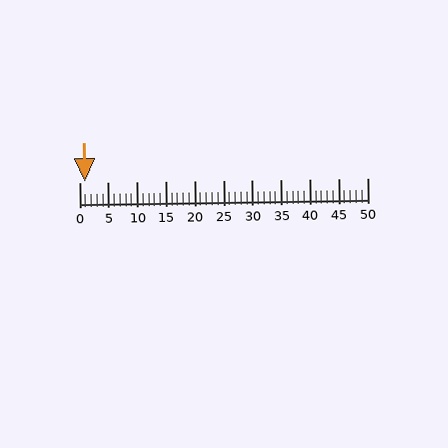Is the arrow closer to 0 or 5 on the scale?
The arrow is closer to 0.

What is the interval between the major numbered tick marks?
The major tick marks are spaced 5 units apart.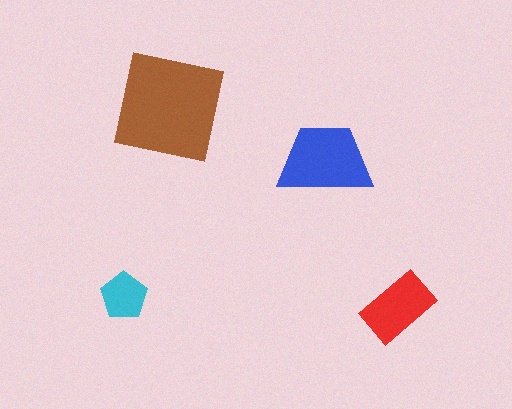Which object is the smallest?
The cyan pentagon.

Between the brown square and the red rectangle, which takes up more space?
The brown square.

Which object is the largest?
The brown square.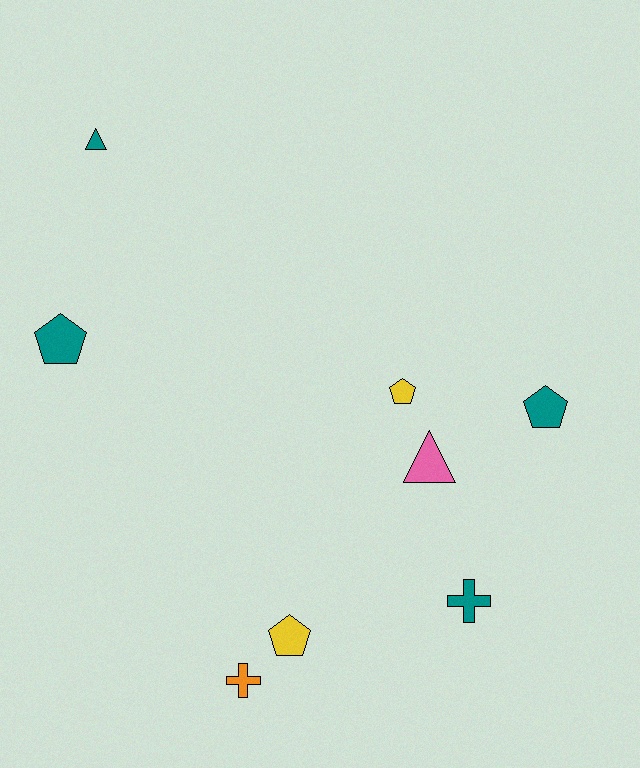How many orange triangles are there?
There are no orange triangles.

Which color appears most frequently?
Teal, with 4 objects.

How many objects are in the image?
There are 8 objects.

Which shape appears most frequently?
Pentagon, with 4 objects.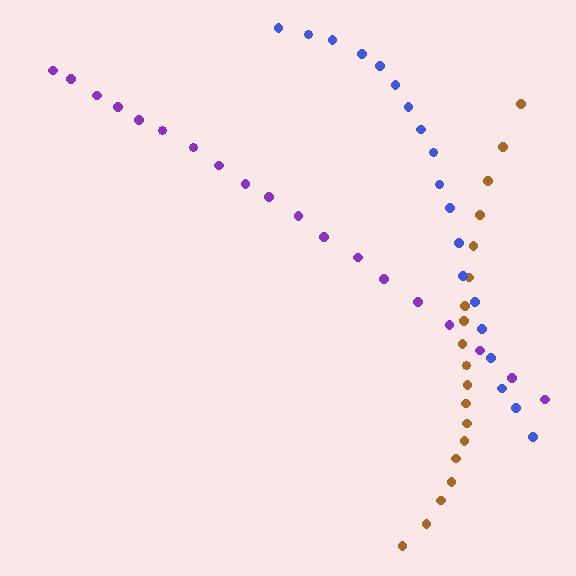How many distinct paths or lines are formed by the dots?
There are 3 distinct paths.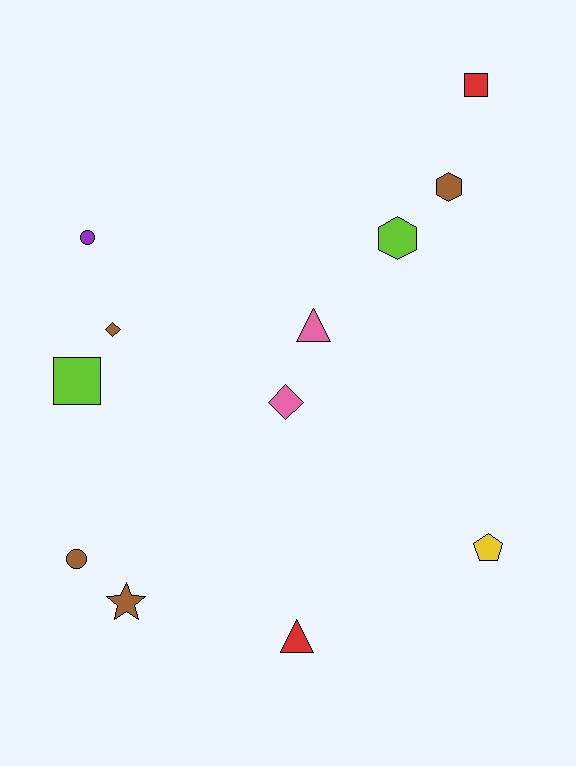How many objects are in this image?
There are 12 objects.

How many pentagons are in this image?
There is 1 pentagon.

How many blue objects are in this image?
There are no blue objects.